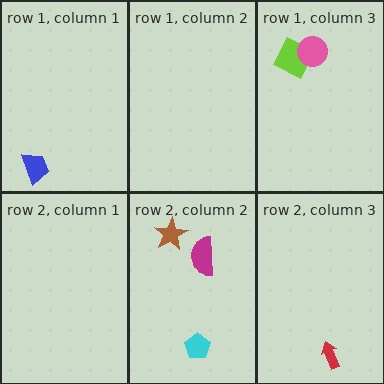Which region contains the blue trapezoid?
The row 1, column 1 region.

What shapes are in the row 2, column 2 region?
The brown star, the magenta semicircle, the cyan pentagon.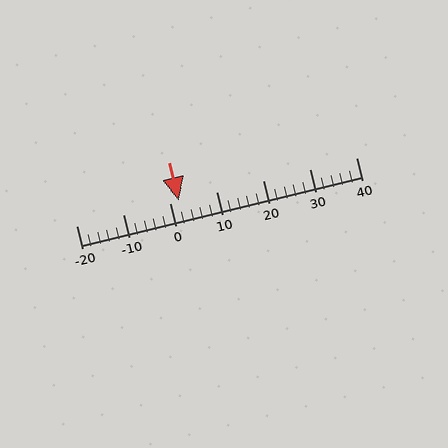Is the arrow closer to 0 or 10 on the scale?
The arrow is closer to 0.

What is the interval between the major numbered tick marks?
The major tick marks are spaced 10 units apart.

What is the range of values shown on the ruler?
The ruler shows values from -20 to 40.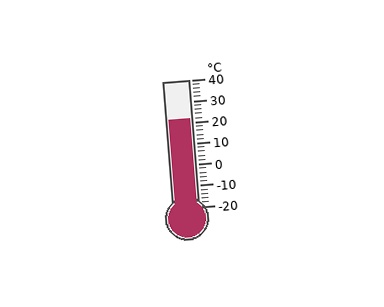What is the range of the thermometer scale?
The thermometer scale ranges from -20°C to 40°C.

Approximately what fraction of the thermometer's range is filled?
The thermometer is filled to approximately 70% of its range.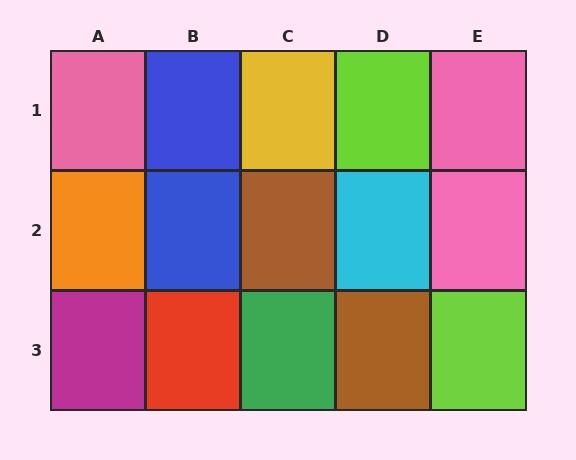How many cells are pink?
3 cells are pink.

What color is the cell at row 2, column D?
Cyan.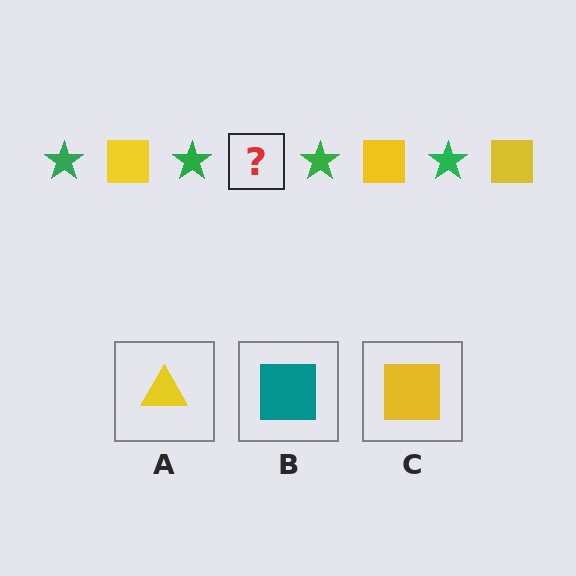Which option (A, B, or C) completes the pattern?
C.